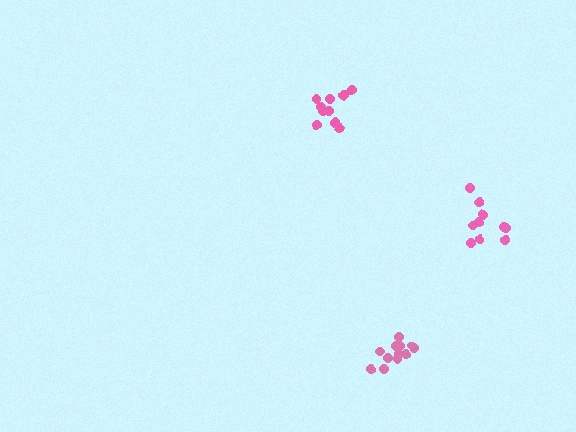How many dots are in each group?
Group 1: 12 dots, Group 2: 12 dots, Group 3: 10 dots (34 total).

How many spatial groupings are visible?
There are 3 spatial groupings.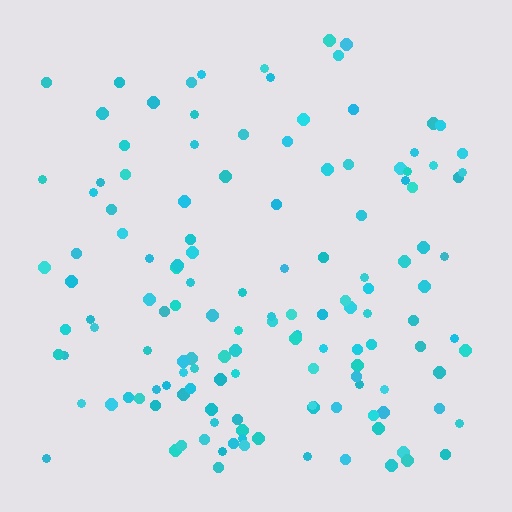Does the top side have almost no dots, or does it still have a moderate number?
Still a moderate number, just noticeably fewer than the bottom.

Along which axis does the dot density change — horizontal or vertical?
Vertical.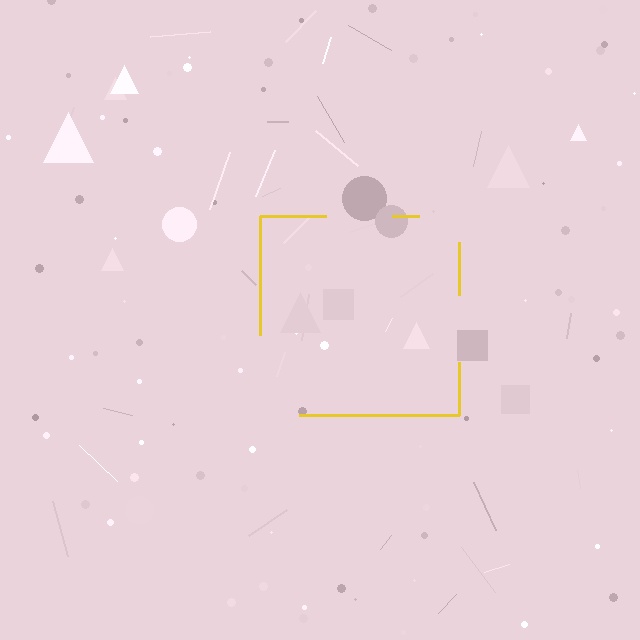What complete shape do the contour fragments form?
The contour fragments form a square.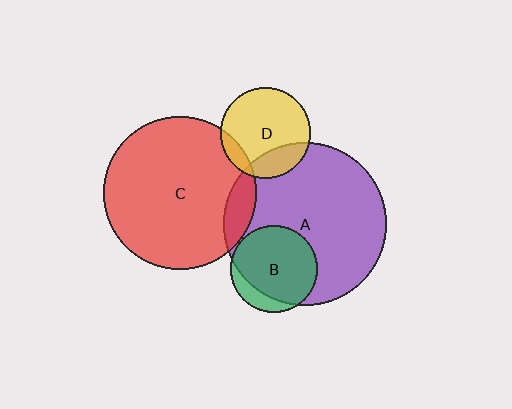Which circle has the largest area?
Circle A (purple).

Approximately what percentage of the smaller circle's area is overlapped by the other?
Approximately 85%.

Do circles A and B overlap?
Yes.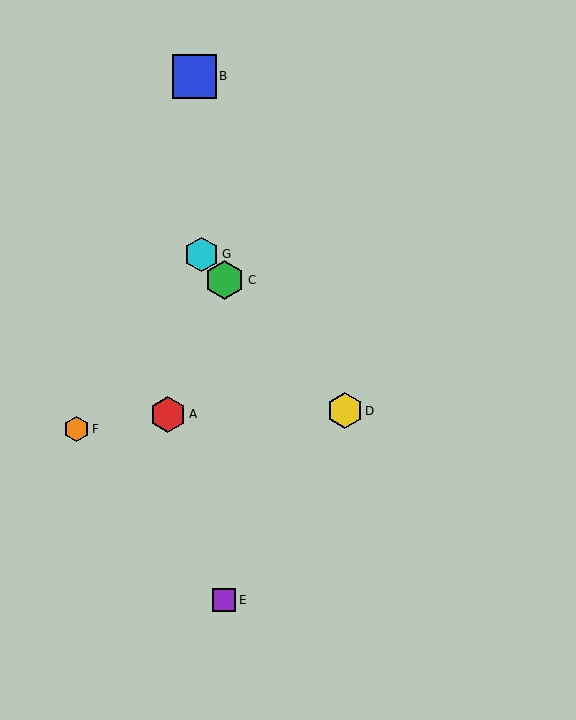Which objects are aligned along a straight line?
Objects C, D, G are aligned along a straight line.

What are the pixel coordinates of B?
Object B is at (194, 76).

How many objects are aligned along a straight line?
3 objects (C, D, G) are aligned along a straight line.